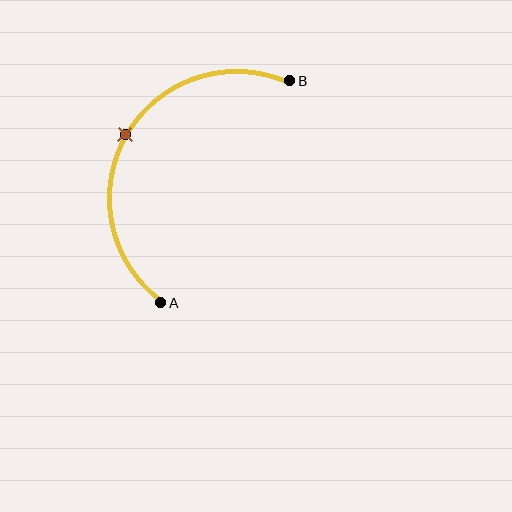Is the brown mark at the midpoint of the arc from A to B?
Yes. The brown mark lies on the arc at equal arc-length from both A and B — it is the arc midpoint.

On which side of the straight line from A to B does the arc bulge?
The arc bulges to the left of the straight line connecting A and B.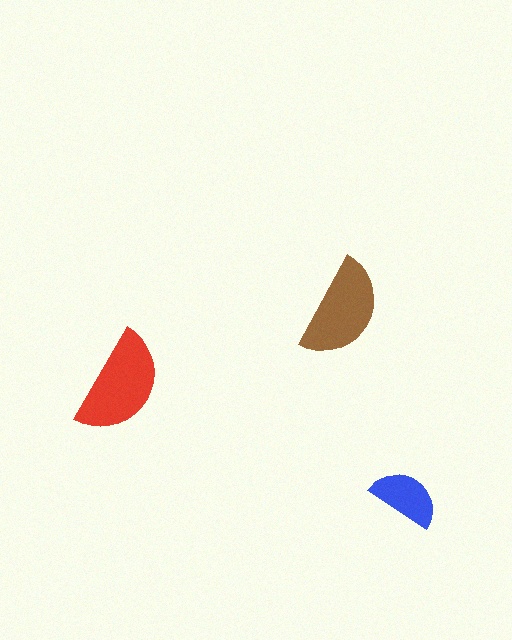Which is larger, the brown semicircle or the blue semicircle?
The brown one.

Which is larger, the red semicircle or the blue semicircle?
The red one.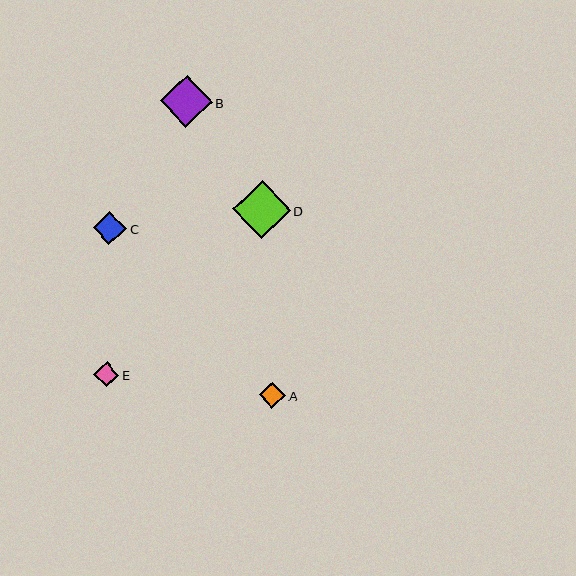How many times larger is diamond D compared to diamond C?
Diamond D is approximately 1.7 times the size of diamond C.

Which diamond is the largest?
Diamond D is the largest with a size of approximately 58 pixels.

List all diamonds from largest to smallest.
From largest to smallest: D, B, C, A, E.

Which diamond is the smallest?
Diamond E is the smallest with a size of approximately 25 pixels.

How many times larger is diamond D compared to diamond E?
Diamond D is approximately 2.3 times the size of diamond E.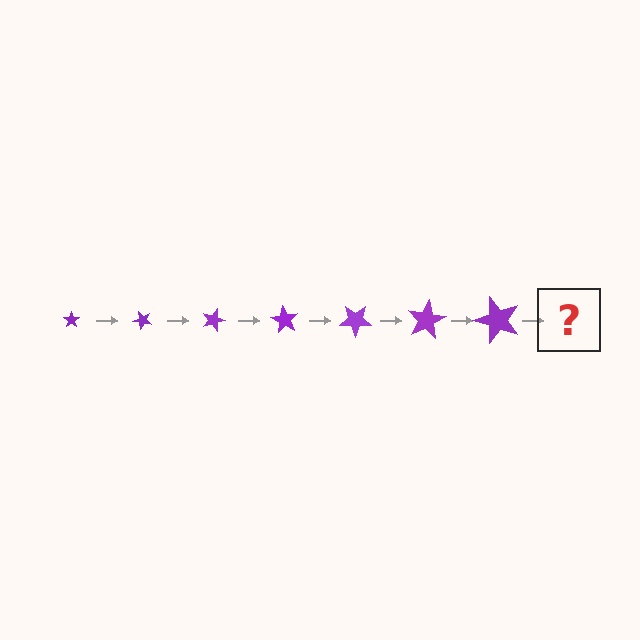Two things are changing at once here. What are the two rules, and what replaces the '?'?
The two rules are that the star grows larger each step and it rotates 45 degrees each step. The '?' should be a star, larger than the previous one and rotated 315 degrees from the start.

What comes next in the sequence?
The next element should be a star, larger than the previous one and rotated 315 degrees from the start.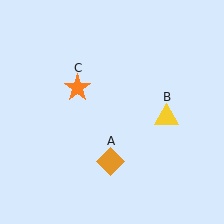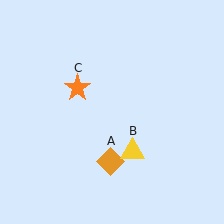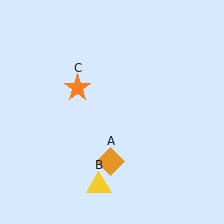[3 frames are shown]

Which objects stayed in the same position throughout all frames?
Orange diamond (object A) and orange star (object C) remained stationary.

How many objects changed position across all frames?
1 object changed position: yellow triangle (object B).